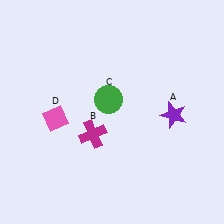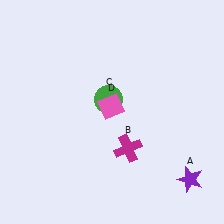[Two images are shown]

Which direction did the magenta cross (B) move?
The magenta cross (B) moved right.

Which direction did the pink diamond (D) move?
The pink diamond (D) moved right.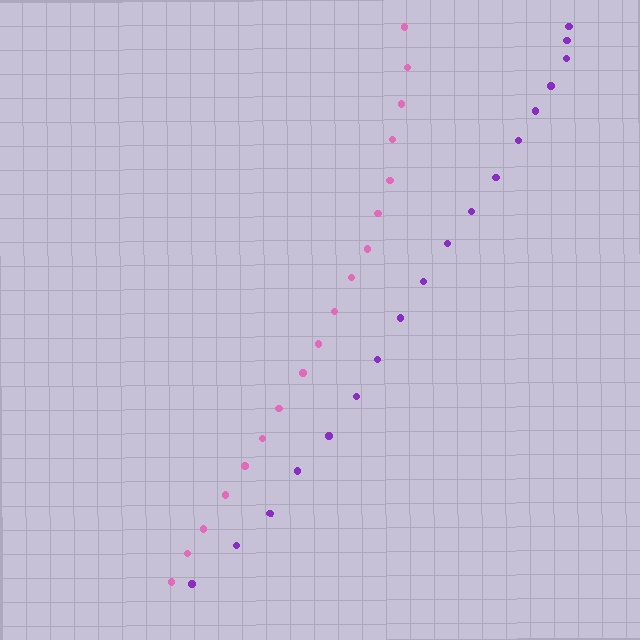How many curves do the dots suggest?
There are 2 distinct paths.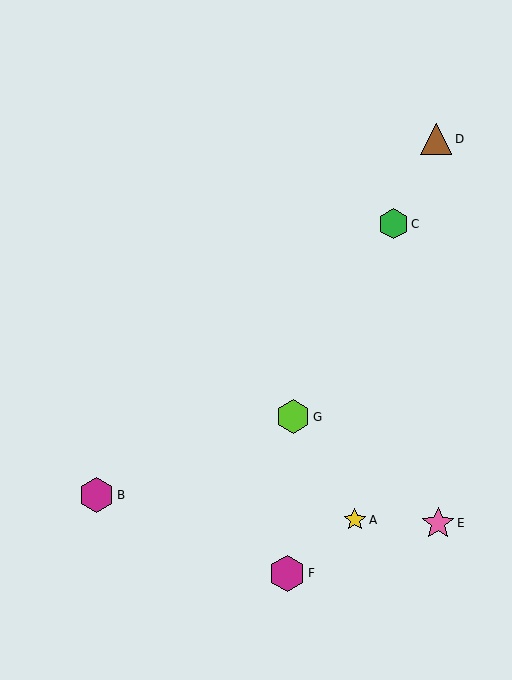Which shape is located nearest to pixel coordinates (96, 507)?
The magenta hexagon (labeled B) at (96, 495) is nearest to that location.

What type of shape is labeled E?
Shape E is a pink star.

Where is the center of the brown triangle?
The center of the brown triangle is at (436, 139).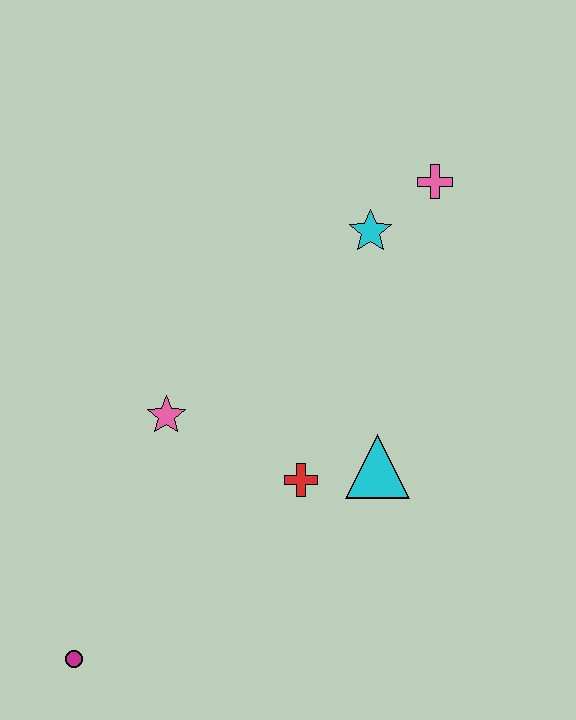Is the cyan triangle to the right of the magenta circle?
Yes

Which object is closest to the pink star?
The red cross is closest to the pink star.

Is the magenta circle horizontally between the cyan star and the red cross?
No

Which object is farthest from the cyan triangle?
The magenta circle is farthest from the cyan triangle.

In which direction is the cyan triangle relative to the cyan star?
The cyan triangle is below the cyan star.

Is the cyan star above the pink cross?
No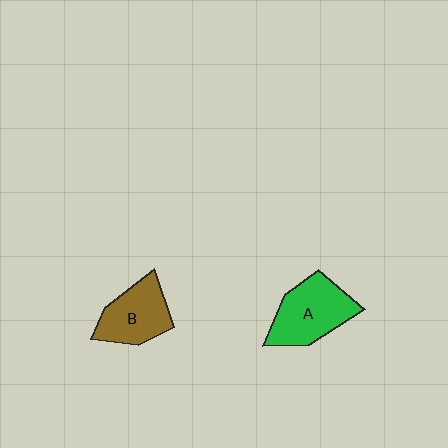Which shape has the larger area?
Shape A (green).